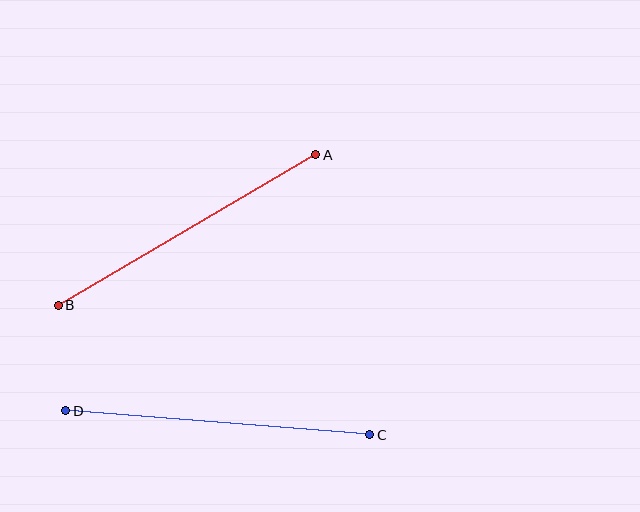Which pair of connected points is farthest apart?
Points C and D are farthest apart.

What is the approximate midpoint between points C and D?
The midpoint is at approximately (218, 423) pixels.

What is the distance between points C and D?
The distance is approximately 305 pixels.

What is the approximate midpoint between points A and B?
The midpoint is at approximately (187, 230) pixels.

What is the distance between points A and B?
The distance is approximately 298 pixels.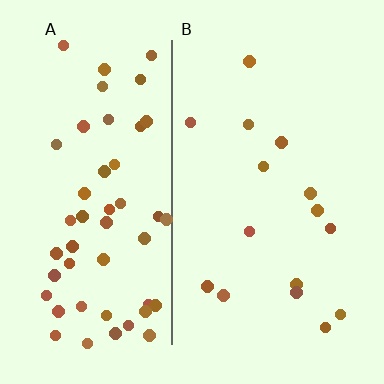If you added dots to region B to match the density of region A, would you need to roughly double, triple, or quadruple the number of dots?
Approximately triple.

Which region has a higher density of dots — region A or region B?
A (the left).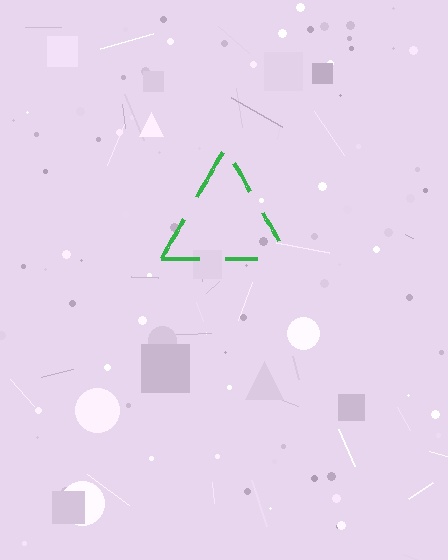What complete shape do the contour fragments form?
The contour fragments form a triangle.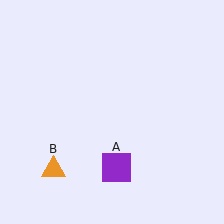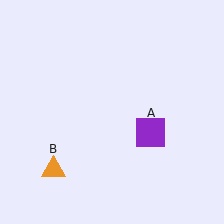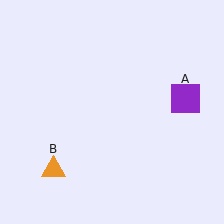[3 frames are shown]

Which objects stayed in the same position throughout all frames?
Orange triangle (object B) remained stationary.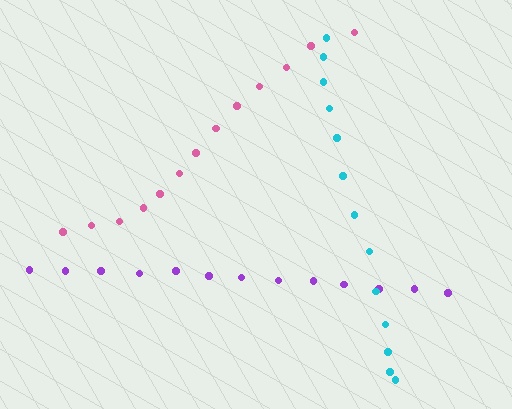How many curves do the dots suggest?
There are 3 distinct paths.